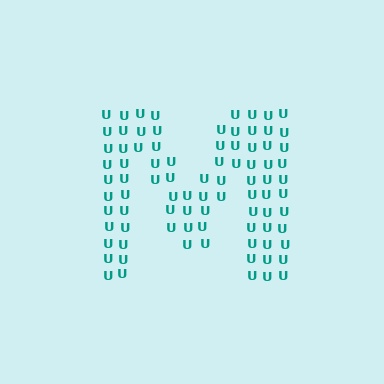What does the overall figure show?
The overall figure shows the letter M.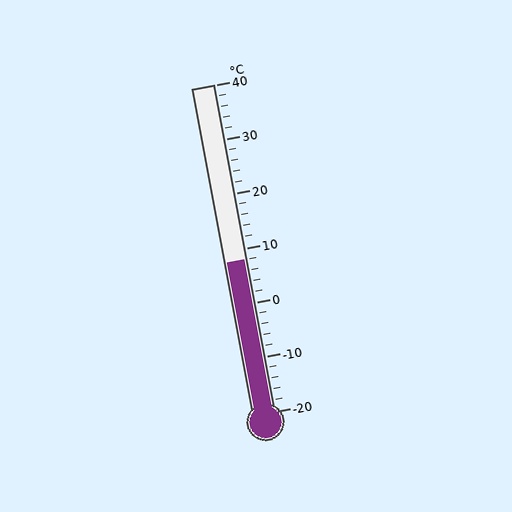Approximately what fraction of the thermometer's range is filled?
The thermometer is filled to approximately 45% of its range.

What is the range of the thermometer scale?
The thermometer scale ranges from -20°C to 40°C.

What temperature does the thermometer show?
The thermometer shows approximately 8°C.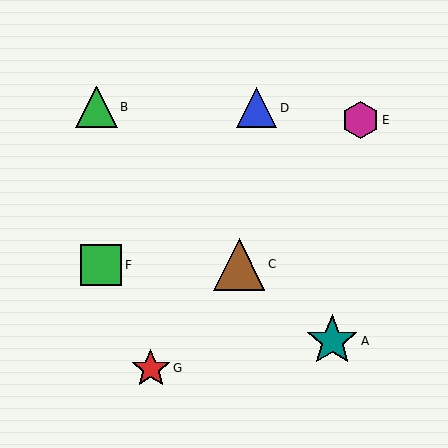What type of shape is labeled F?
Shape F is a green square.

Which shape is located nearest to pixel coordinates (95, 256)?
The green square (labeled F) at (101, 265) is nearest to that location.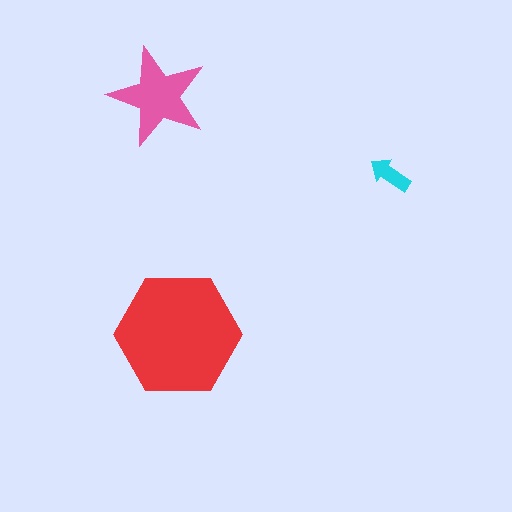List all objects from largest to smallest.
The red hexagon, the pink star, the cyan arrow.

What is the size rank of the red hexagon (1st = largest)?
1st.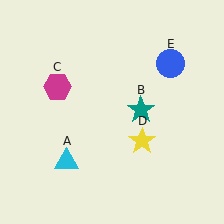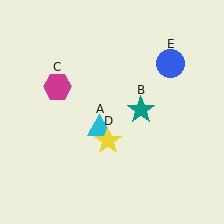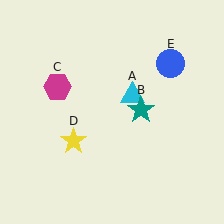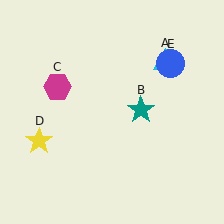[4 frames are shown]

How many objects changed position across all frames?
2 objects changed position: cyan triangle (object A), yellow star (object D).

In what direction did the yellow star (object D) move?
The yellow star (object D) moved left.